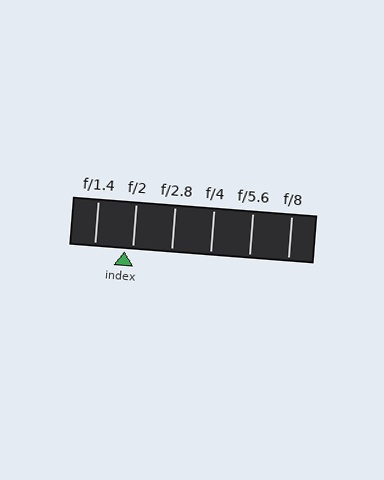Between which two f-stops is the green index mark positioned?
The index mark is between f/1.4 and f/2.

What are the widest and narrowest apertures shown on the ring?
The widest aperture shown is f/1.4 and the narrowest is f/8.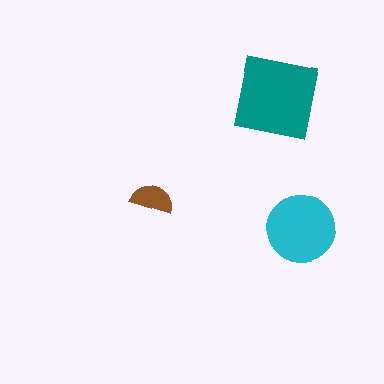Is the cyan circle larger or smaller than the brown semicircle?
Larger.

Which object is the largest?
The teal square.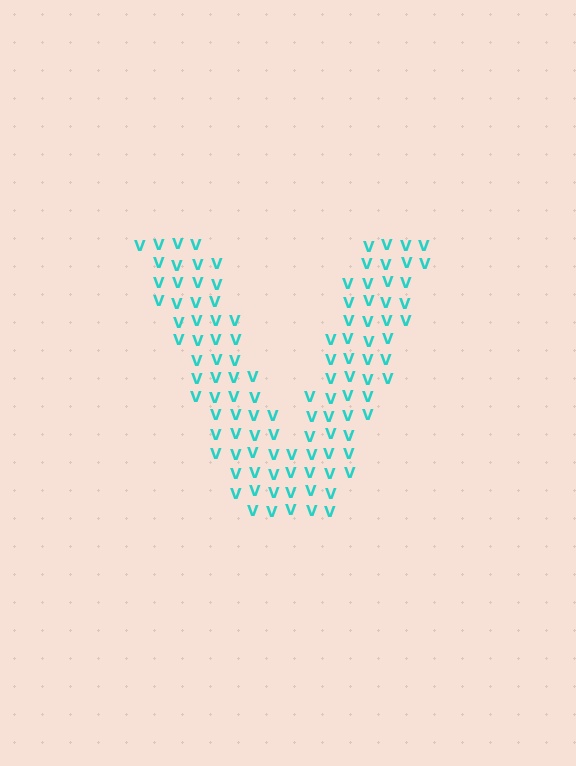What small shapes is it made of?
It is made of small letter V's.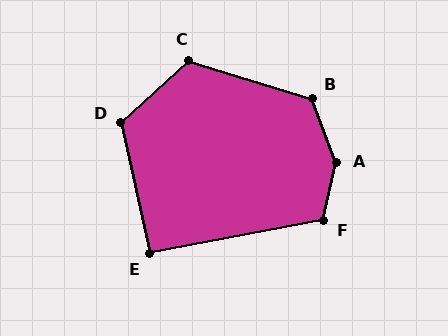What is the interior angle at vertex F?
Approximately 113 degrees (obtuse).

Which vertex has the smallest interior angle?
E, at approximately 92 degrees.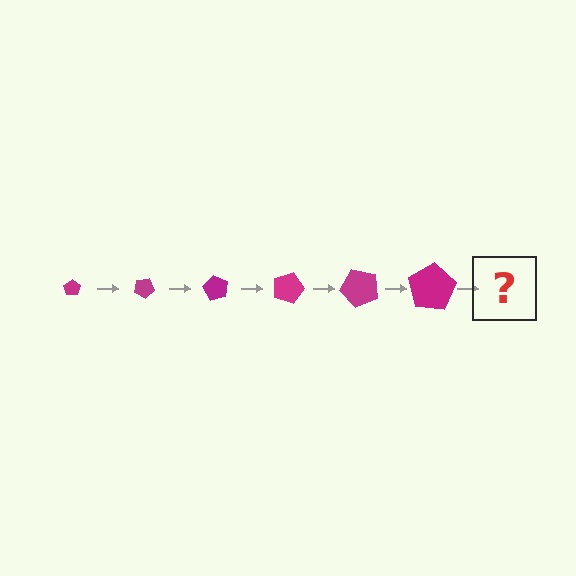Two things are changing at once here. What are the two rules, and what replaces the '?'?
The two rules are that the pentagon grows larger each step and it rotates 30 degrees each step. The '?' should be a pentagon, larger than the previous one and rotated 180 degrees from the start.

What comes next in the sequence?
The next element should be a pentagon, larger than the previous one and rotated 180 degrees from the start.